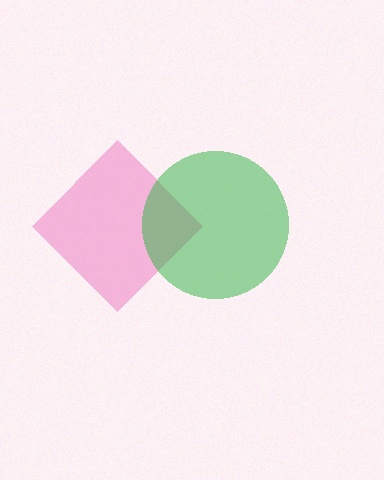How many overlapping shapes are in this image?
There are 2 overlapping shapes in the image.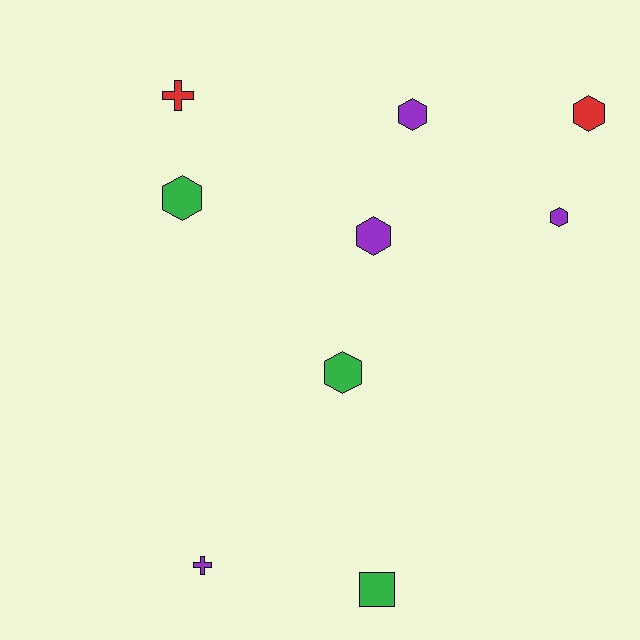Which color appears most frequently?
Purple, with 4 objects.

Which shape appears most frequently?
Hexagon, with 6 objects.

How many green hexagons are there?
There are 2 green hexagons.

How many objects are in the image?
There are 9 objects.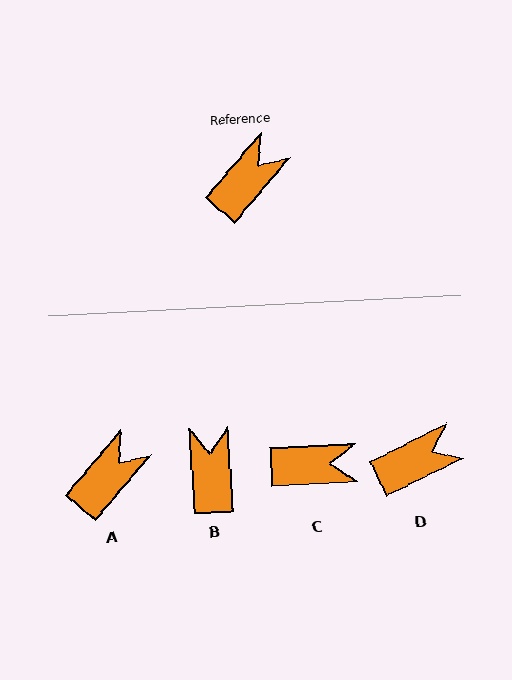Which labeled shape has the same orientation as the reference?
A.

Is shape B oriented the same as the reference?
No, it is off by about 44 degrees.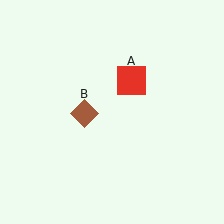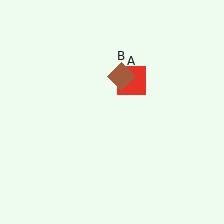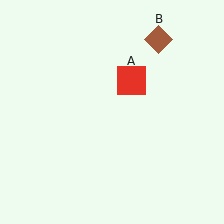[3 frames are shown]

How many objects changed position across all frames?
1 object changed position: brown diamond (object B).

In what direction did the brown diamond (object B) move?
The brown diamond (object B) moved up and to the right.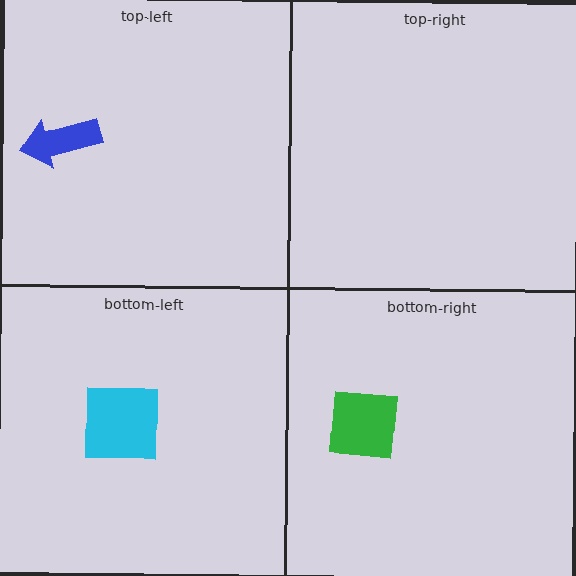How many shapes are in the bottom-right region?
1.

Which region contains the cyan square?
The bottom-left region.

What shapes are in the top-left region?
The blue arrow.